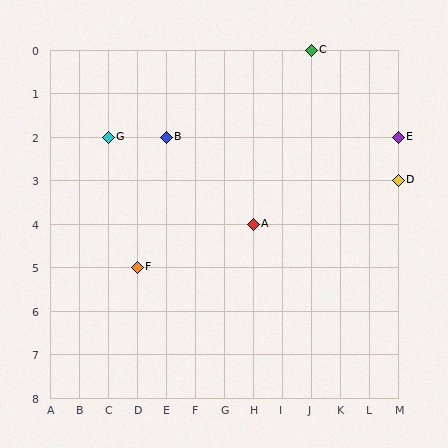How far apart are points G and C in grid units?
Points G and C are 7 columns and 2 rows apart (about 7.3 grid units diagonally).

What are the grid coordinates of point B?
Point B is at grid coordinates (E, 2).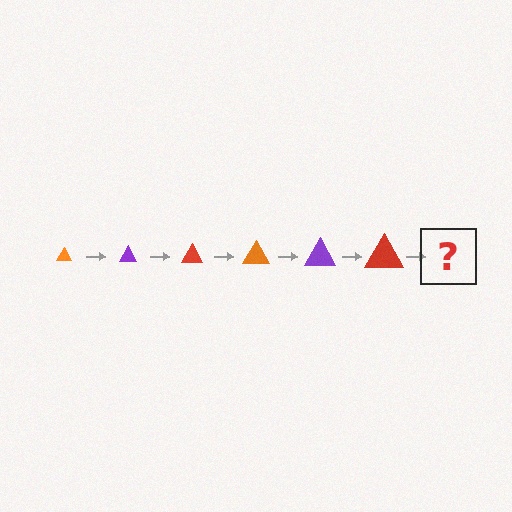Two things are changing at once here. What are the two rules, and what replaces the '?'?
The two rules are that the triangle grows larger each step and the color cycles through orange, purple, and red. The '?' should be an orange triangle, larger than the previous one.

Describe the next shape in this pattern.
It should be an orange triangle, larger than the previous one.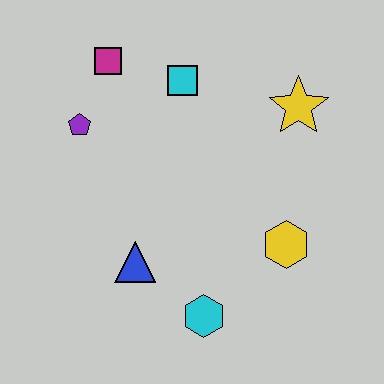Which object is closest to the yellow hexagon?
The cyan hexagon is closest to the yellow hexagon.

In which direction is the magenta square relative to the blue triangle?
The magenta square is above the blue triangle.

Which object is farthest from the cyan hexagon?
The magenta square is farthest from the cyan hexagon.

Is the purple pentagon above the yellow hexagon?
Yes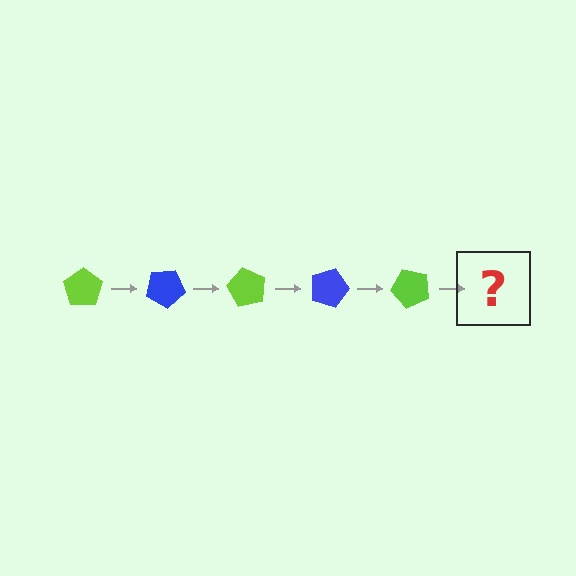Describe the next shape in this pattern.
It should be a blue pentagon, rotated 150 degrees from the start.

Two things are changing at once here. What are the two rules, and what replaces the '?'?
The two rules are that it rotates 30 degrees each step and the color cycles through lime and blue. The '?' should be a blue pentagon, rotated 150 degrees from the start.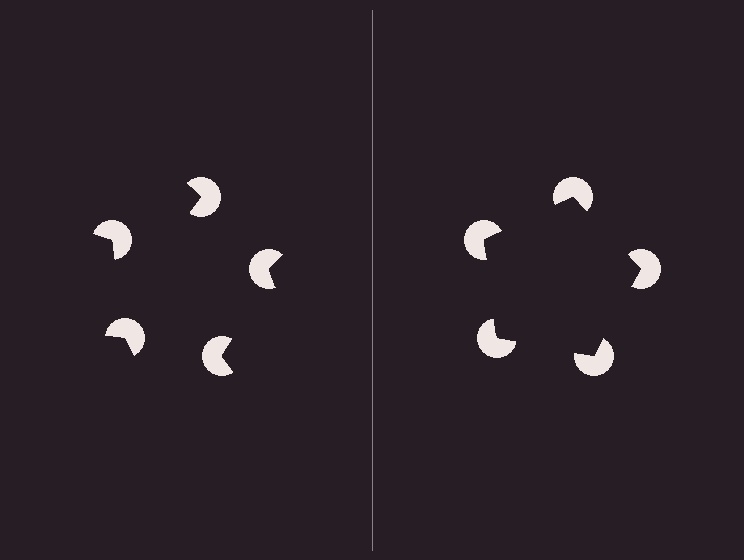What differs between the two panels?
The pac-man discs are positioned identically on both sides; only the wedge orientations differ. On the right they align to a pentagon; on the left they are misaligned.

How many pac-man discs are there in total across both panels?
10 — 5 on each side.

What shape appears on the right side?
An illusory pentagon.